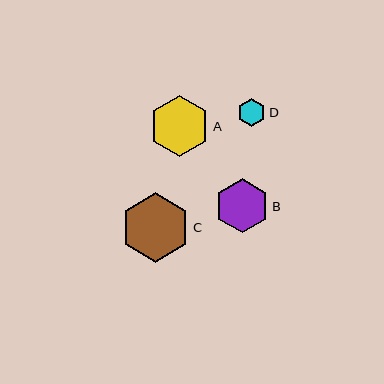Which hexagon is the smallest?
Hexagon D is the smallest with a size of approximately 28 pixels.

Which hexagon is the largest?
Hexagon C is the largest with a size of approximately 69 pixels.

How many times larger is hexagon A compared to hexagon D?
Hexagon A is approximately 2.2 times the size of hexagon D.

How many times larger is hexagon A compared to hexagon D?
Hexagon A is approximately 2.2 times the size of hexagon D.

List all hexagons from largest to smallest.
From largest to smallest: C, A, B, D.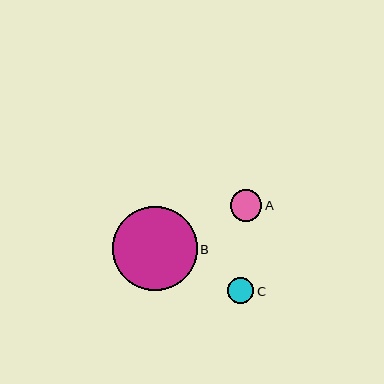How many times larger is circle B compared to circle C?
Circle B is approximately 3.2 times the size of circle C.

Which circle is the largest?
Circle B is the largest with a size of approximately 85 pixels.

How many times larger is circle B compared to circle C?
Circle B is approximately 3.2 times the size of circle C.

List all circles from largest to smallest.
From largest to smallest: B, A, C.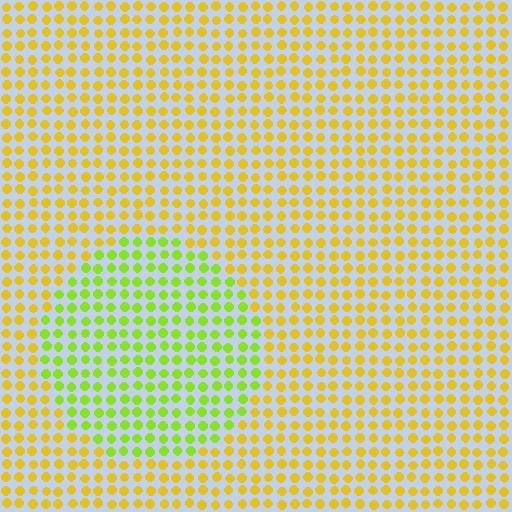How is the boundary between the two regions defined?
The boundary is defined purely by a slight shift in hue (about 41 degrees). Spacing, size, and orientation are identical on both sides.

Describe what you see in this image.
The image is filled with small yellow elements in a uniform arrangement. A circle-shaped region is visible where the elements are tinted to a slightly different hue, forming a subtle color boundary.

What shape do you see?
I see a circle.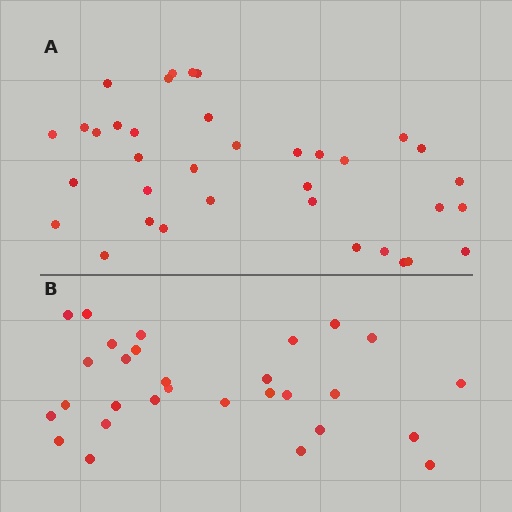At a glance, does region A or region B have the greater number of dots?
Region A (the top region) has more dots.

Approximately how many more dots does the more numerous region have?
Region A has roughly 8 or so more dots than region B.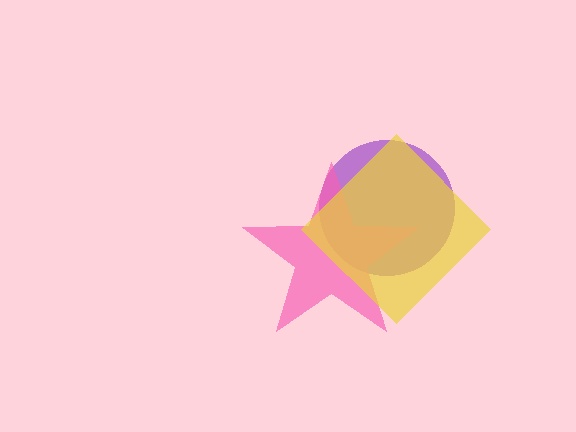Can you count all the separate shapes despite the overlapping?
Yes, there are 3 separate shapes.